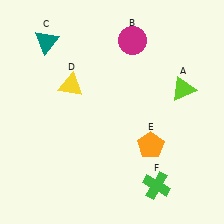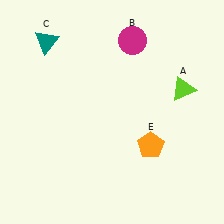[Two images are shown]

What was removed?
The green cross (F), the yellow triangle (D) were removed in Image 2.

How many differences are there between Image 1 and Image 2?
There are 2 differences between the two images.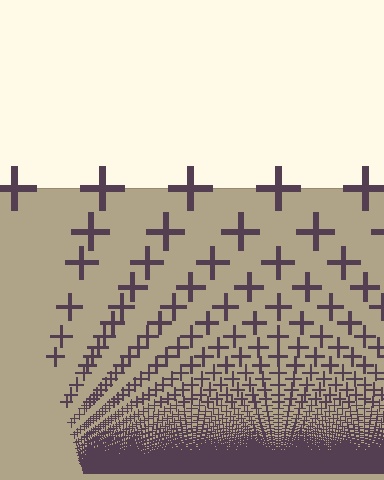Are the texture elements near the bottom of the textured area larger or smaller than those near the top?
Smaller. The gradient is inverted — elements near the bottom are smaller and denser.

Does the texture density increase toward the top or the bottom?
Density increases toward the bottom.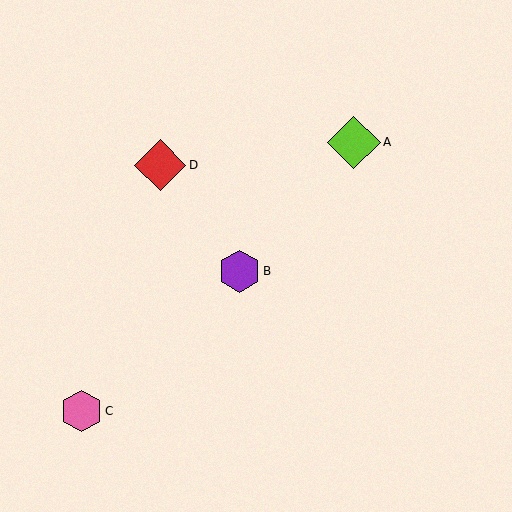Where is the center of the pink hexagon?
The center of the pink hexagon is at (82, 411).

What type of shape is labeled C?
Shape C is a pink hexagon.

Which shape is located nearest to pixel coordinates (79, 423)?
The pink hexagon (labeled C) at (82, 411) is nearest to that location.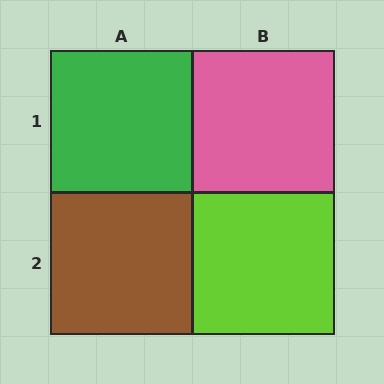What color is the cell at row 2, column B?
Lime.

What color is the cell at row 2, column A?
Brown.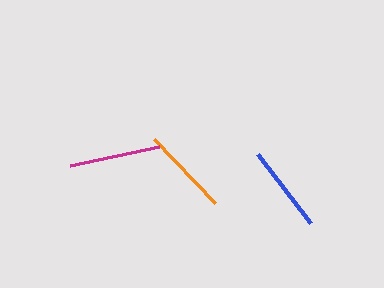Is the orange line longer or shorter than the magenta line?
The magenta line is longer than the orange line.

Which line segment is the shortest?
The orange line is the shortest at approximately 87 pixels.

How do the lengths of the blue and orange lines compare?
The blue and orange lines are approximately the same length.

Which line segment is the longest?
The magenta line is the longest at approximately 91 pixels.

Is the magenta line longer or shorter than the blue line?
The magenta line is longer than the blue line.